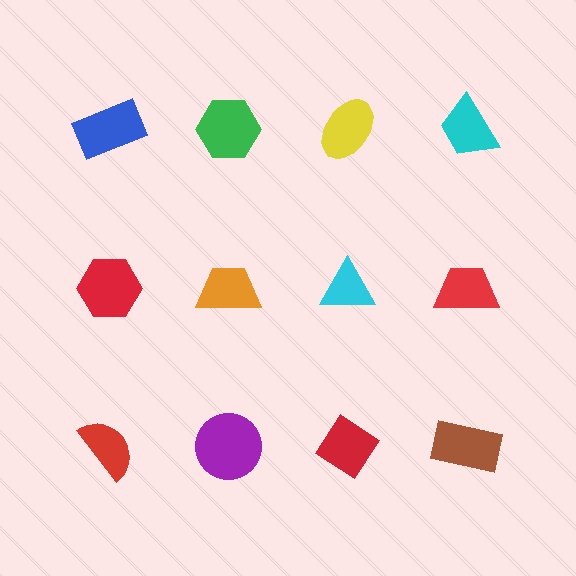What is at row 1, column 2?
A green hexagon.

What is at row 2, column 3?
A cyan triangle.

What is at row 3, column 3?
A red diamond.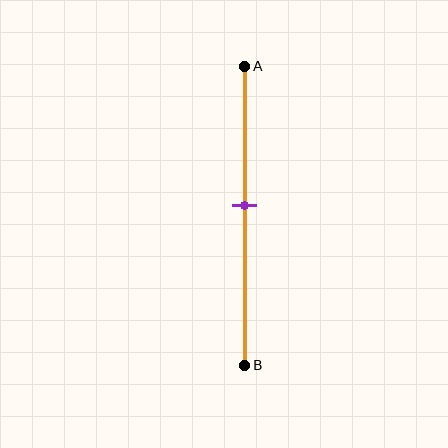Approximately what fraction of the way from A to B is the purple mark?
The purple mark is approximately 45% of the way from A to B.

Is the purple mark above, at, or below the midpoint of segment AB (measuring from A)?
The purple mark is above the midpoint of segment AB.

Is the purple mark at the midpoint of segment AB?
No, the mark is at about 45% from A, not at the 50% midpoint.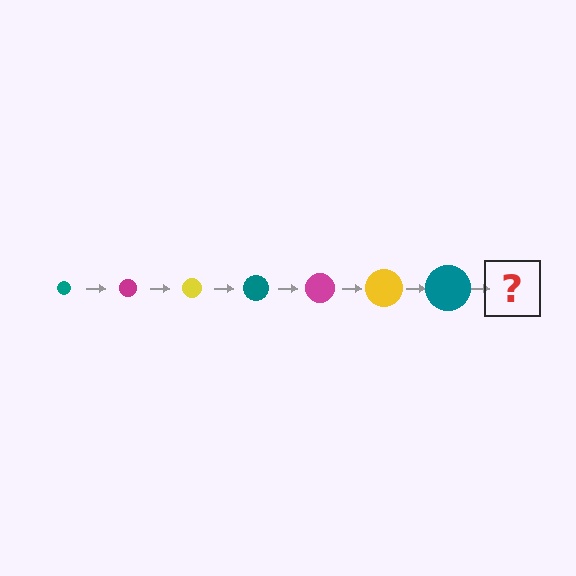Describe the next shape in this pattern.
It should be a magenta circle, larger than the previous one.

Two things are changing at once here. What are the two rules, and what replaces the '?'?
The two rules are that the circle grows larger each step and the color cycles through teal, magenta, and yellow. The '?' should be a magenta circle, larger than the previous one.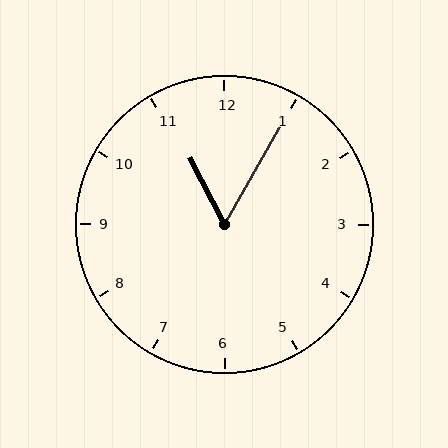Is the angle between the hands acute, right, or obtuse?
It is acute.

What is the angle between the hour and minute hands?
Approximately 58 degrees.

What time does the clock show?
11:05.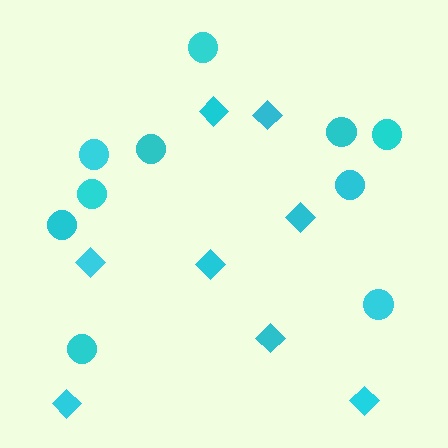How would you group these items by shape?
There are 2 groups: one group of circles (10) and one group of diamonds (8).